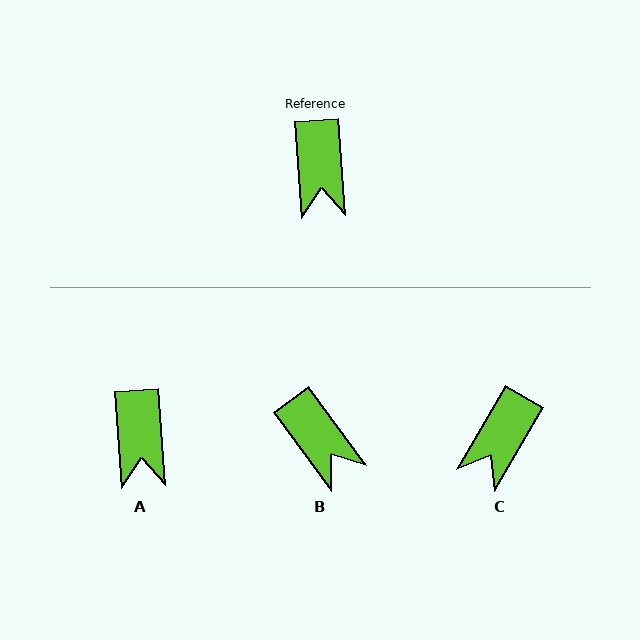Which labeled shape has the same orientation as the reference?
A.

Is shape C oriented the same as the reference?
No, it is off by about 34 degrees.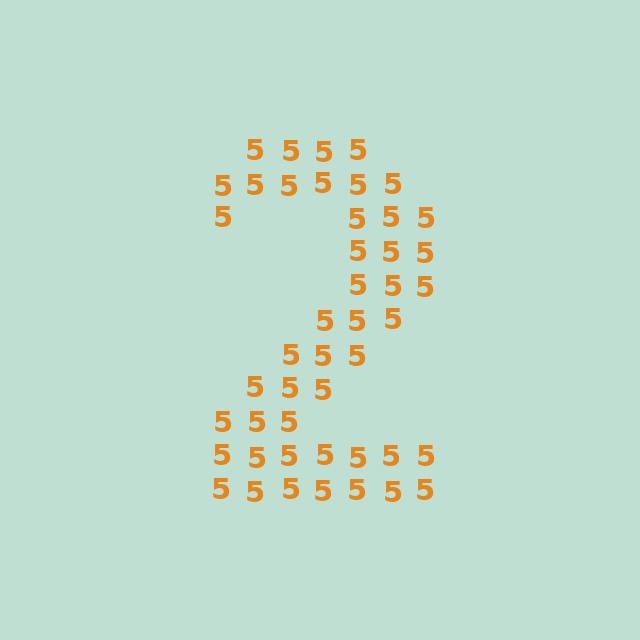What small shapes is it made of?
It is made of small digit 5's.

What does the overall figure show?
The overall figure shows the digit 2.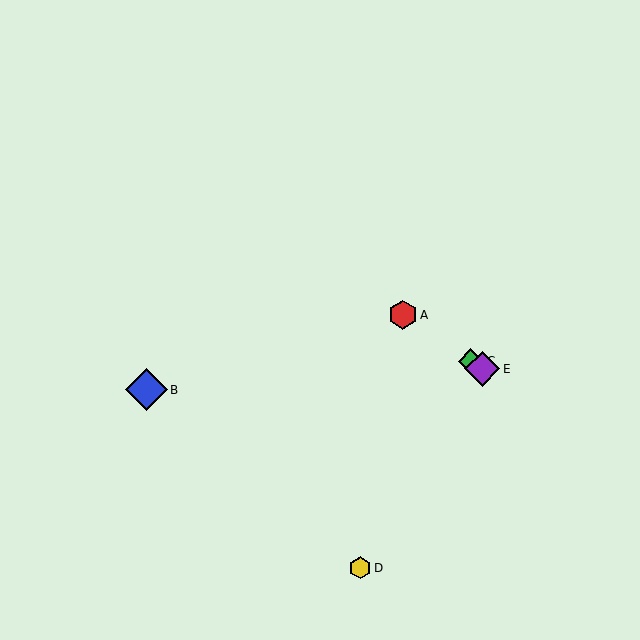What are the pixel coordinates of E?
Object E is at (482, 369).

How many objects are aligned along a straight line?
3 objects (A, C, E) are aligned along a straight line.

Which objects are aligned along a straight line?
Objects A, C, E are aligned along a straight line.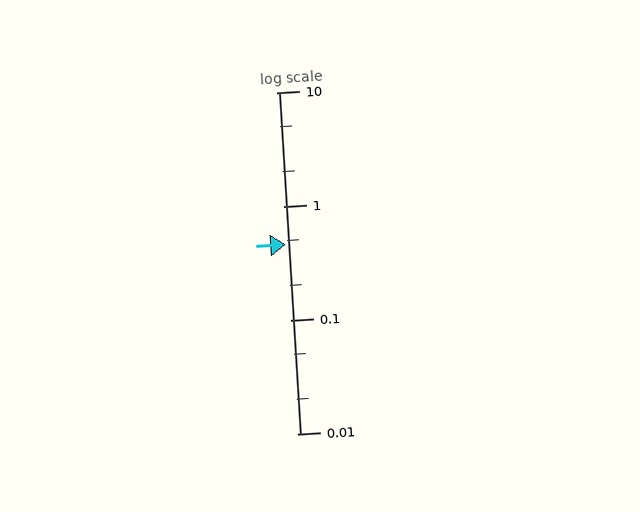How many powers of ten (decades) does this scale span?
The scale spans 3 decades, from 0.01 to 10.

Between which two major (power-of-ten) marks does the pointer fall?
The pointer is between 0.1 and 1.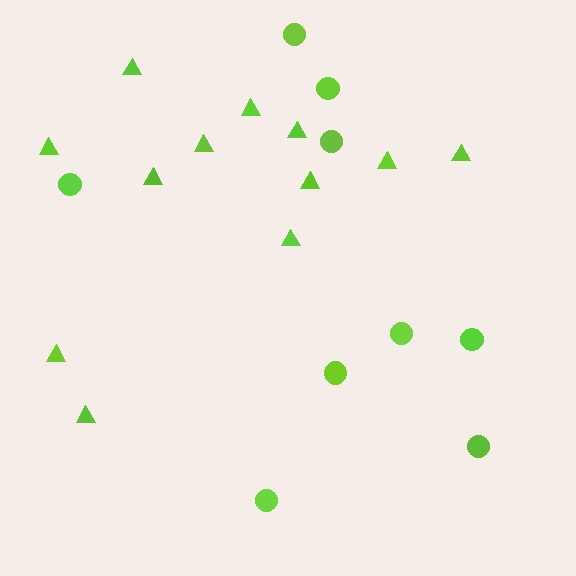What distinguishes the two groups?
There are 2 groups: one group of triangles (12) and one group of circles (9).